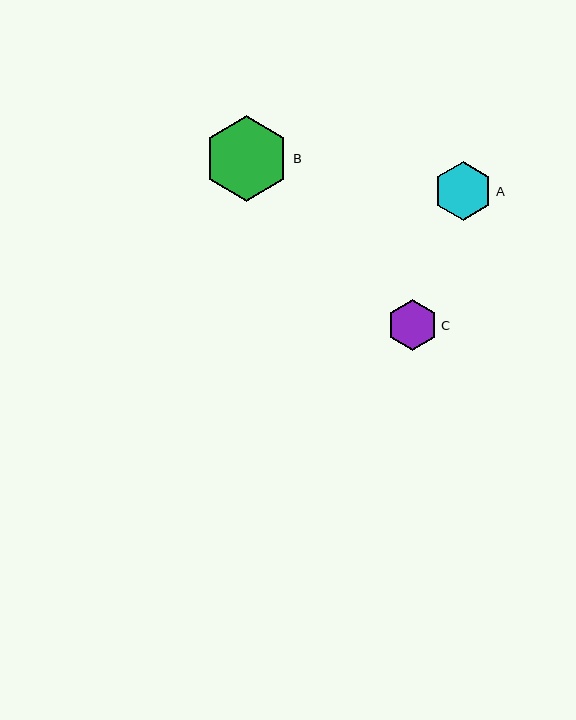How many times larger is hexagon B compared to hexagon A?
Hexagon B is approximately 1.5 times the size of hexagon A.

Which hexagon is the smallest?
Hexagon C is the smallest with a size of approximately 51 pixels.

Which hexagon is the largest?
Hexagon B is the largest with a size of approximately 86 pixels.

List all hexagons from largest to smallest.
From largest to smallest: B, A, C.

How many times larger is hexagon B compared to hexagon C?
Hexagon B is approximately 1.7 times the size of hexagon C.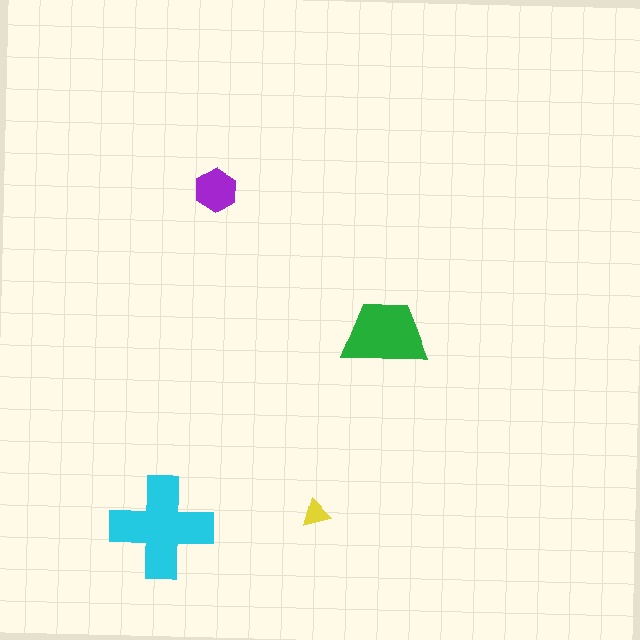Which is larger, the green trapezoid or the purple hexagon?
The green trapezoid.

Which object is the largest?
The cyan cross.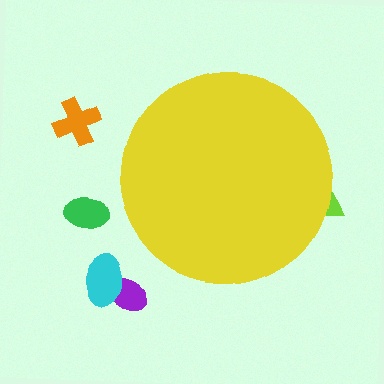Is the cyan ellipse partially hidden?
No, the cyan ellipse is fully visible.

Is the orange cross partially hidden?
No, the orange cross is fully visible.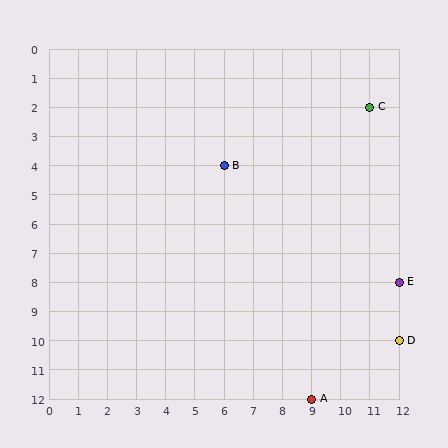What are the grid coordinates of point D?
Point D is at grid coordinates (12, 10).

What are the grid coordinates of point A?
Point A is at grid coordinates (9, 12).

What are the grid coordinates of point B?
Point B is at grid coordinates (6, 4).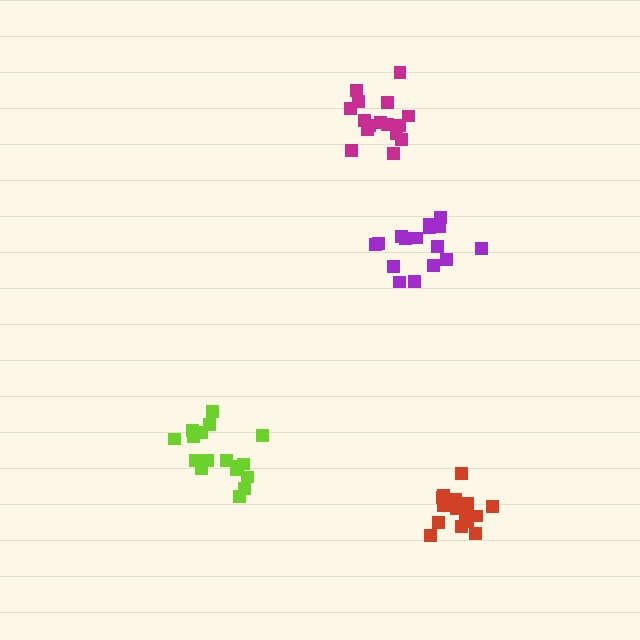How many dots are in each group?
Group 1: 16 dots, Group 2: 17 dots, Group 3: 17 dots, Group 4: 17 dots (67 total).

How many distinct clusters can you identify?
There are 4 distinct clusters.